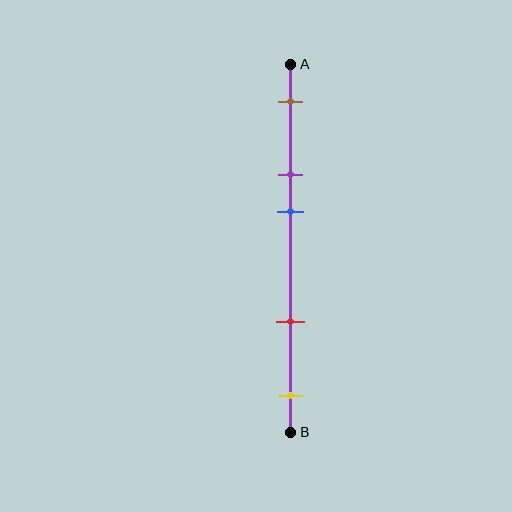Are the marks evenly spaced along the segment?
No, the marks are not evenly spaced.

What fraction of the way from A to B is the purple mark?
The purple mark is approximately 30% (0.3) of the way from A to B.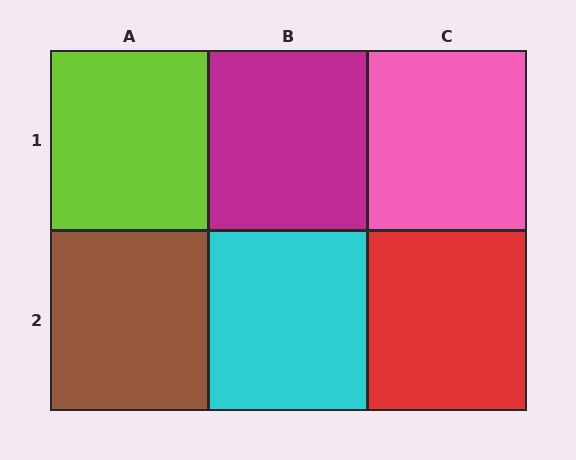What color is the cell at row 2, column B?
Cyan.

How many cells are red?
1 cell is red.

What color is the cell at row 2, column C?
Red.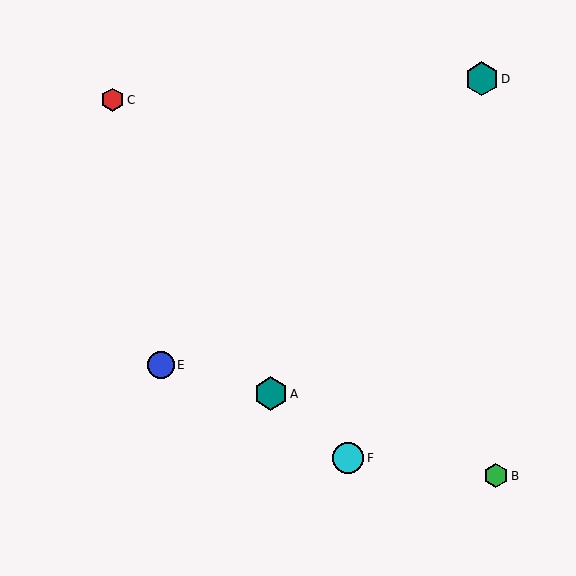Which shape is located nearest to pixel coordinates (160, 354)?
The blue circle (labeled E) at (161, 365) is nearest to that location.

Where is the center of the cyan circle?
The center of the cyan circle is at (348, 458).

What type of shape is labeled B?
Shape B is a green hexagon.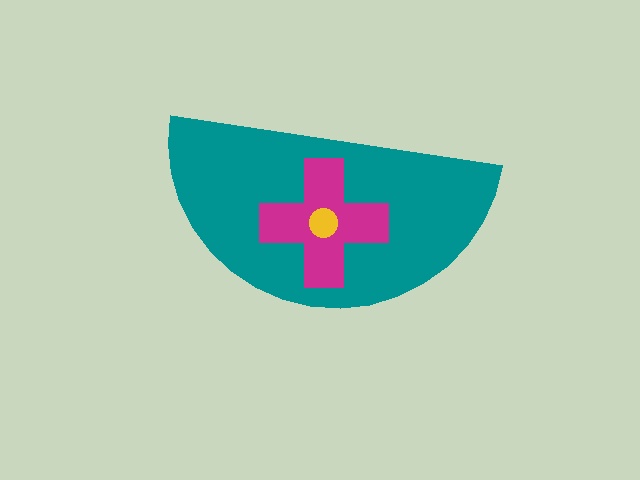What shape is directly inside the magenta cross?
The yellow circle.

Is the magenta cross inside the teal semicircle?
Yes.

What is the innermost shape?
The yellow circle.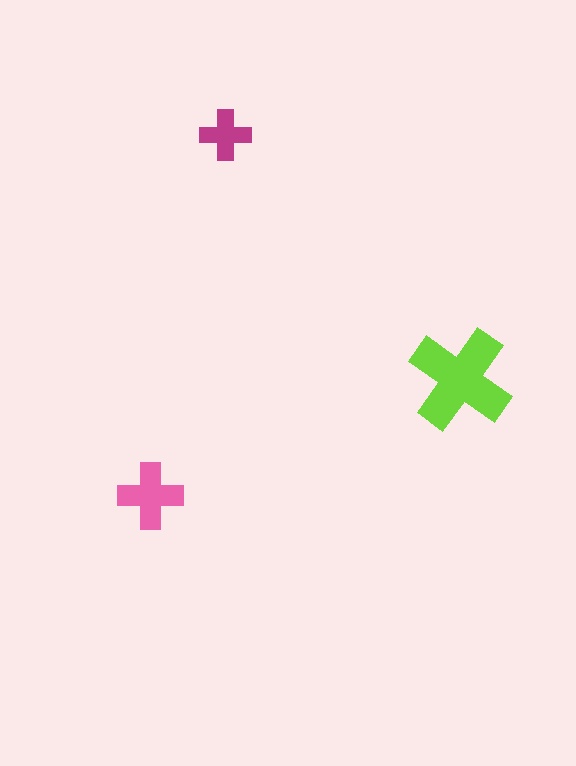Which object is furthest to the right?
The lime cross is rightmost.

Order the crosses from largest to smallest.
the lime one, the pink one, the magenta one.